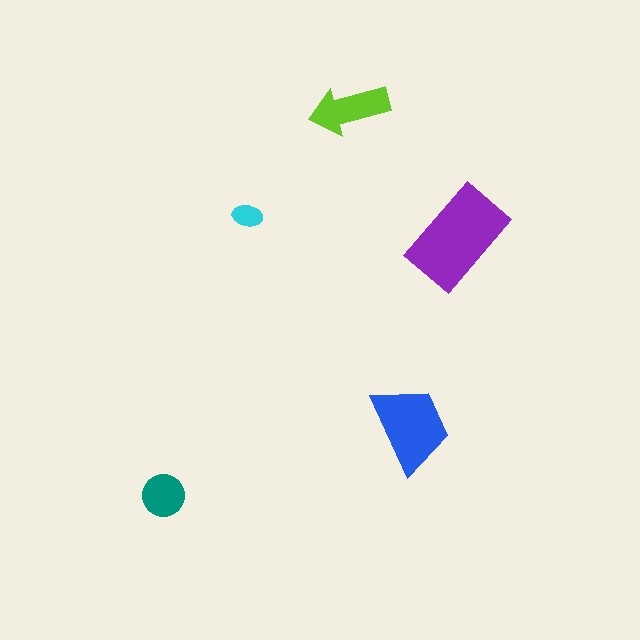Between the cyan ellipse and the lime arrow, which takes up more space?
The lime arrow.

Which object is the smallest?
The cyan ellipse.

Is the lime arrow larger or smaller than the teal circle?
Larger.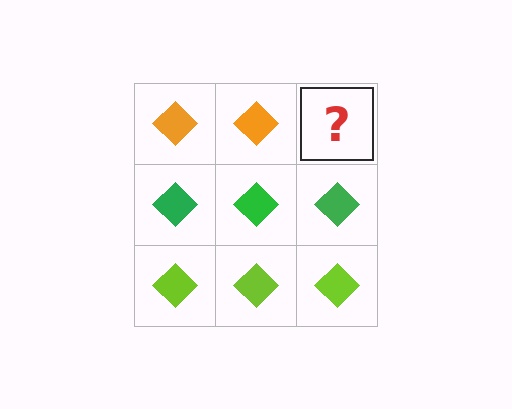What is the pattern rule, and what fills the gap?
The rule is that each row has a consistent color. The gap should be filled with an orange diamond.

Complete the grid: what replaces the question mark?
The question mark should be replaced with an orange diamond.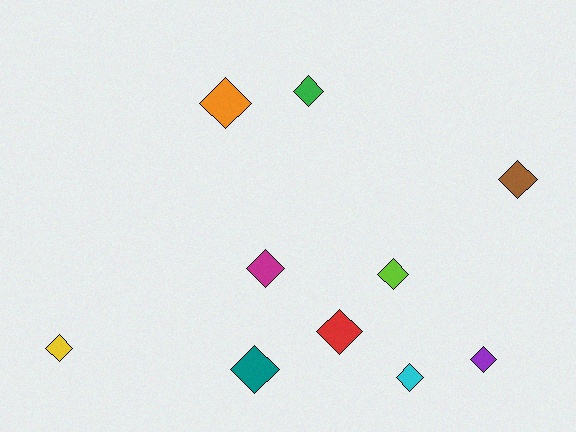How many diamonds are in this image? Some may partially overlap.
There are 10 diamonds.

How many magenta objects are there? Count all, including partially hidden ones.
There is 1 magenta object.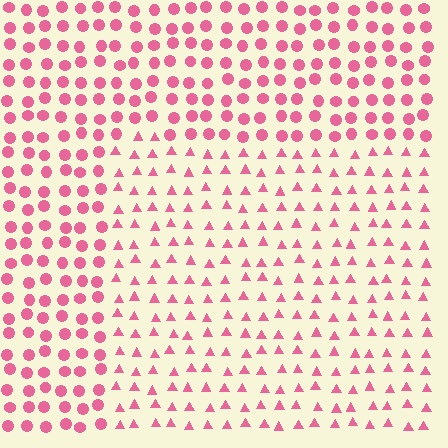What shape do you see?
I see a rectangle.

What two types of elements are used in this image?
The image uses triangles inside the rectangle region and circles outside it.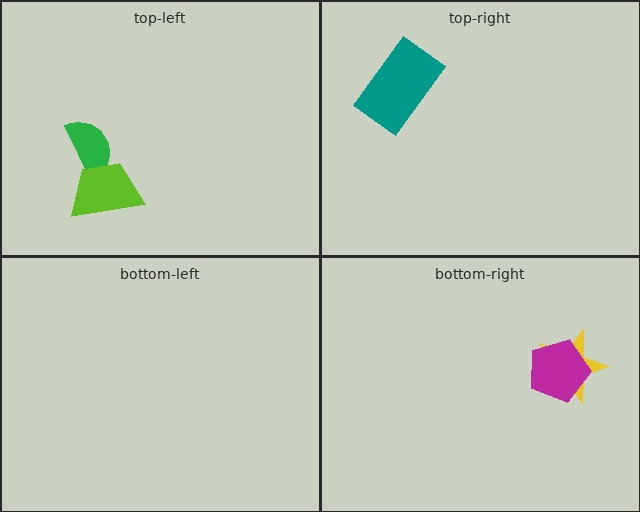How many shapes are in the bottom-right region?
2.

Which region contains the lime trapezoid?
The top-left region.